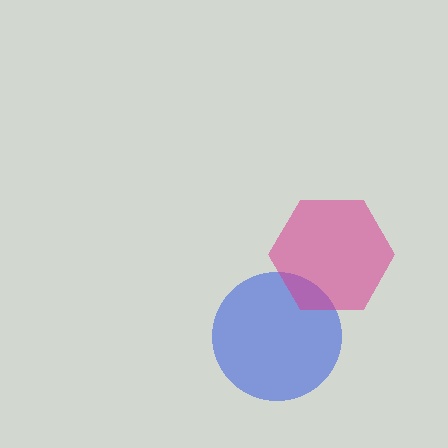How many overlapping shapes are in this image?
There are 2 overlapping shapes in the image.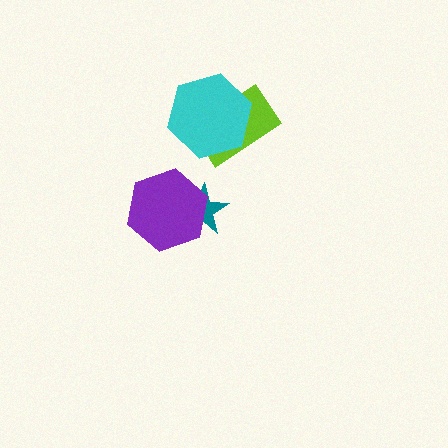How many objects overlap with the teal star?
1 object overlaps with the teal star.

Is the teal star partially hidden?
Yes, it is partially covered by another shape.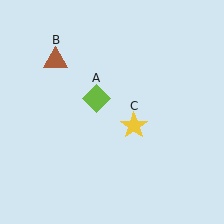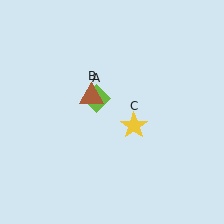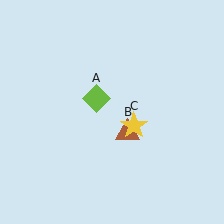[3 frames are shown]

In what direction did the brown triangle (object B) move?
The brown triangle (object B) moved down and to the right.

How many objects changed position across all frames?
1 object changed position: brown triangle (object B).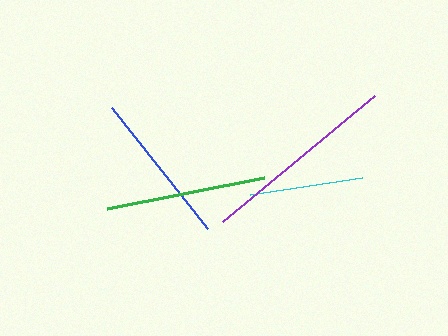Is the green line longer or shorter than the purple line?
The purple line is longer than the green line.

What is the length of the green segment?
The green segment is approximately 160 pixels long.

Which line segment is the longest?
The purple line is the longest at approximately 198 pixels.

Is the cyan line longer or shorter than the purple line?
The purple line is longer than the cyan line.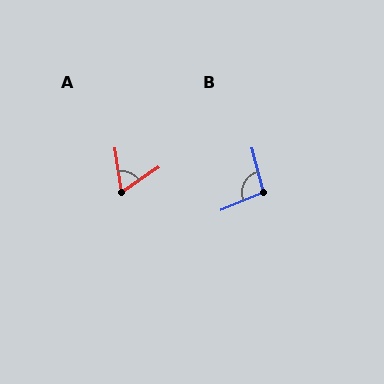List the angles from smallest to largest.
A (64°), B (98°).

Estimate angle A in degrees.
Approximately 64 degrees.